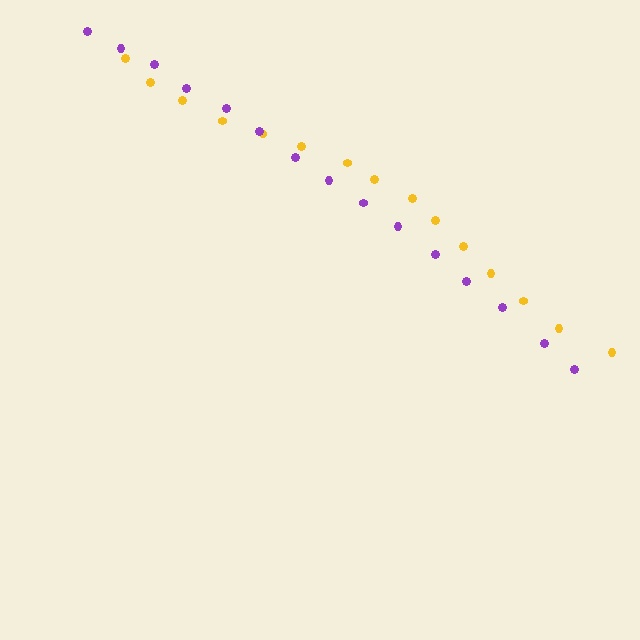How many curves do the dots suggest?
There are 2 distinct paths.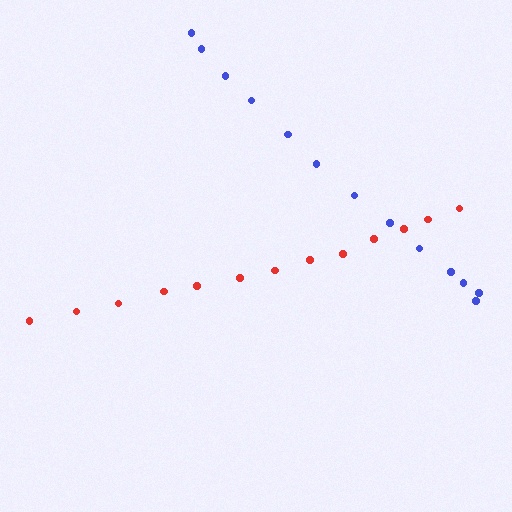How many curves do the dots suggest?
There are 2 distinct paths.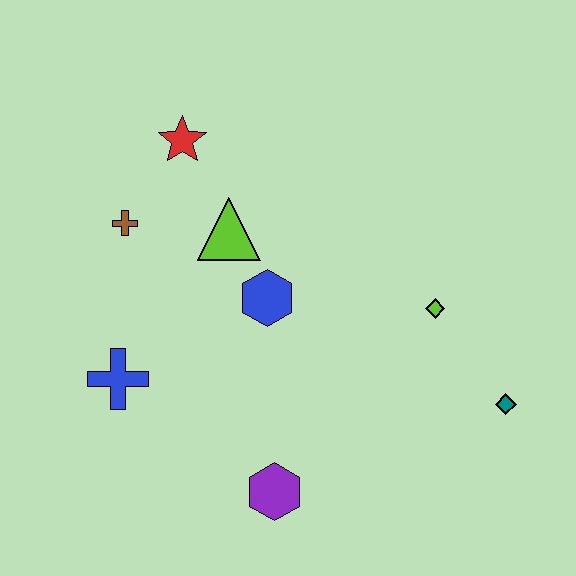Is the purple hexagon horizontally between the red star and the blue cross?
No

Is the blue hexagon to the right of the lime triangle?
Yes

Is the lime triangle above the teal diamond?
Yes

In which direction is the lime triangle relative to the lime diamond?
The lime triangle is to the left of the lime diamond.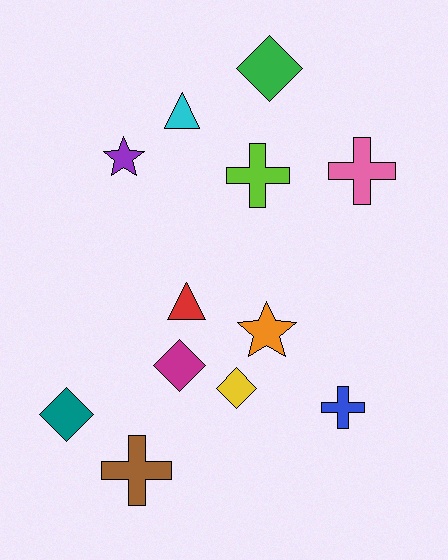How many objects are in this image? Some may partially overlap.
There are 12 objects.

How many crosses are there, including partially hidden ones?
There are 4 crosses.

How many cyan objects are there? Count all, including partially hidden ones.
There is 1 cyan object.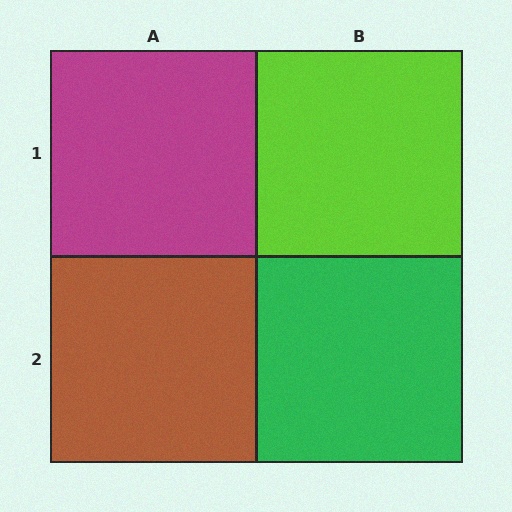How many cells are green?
1 cell is green.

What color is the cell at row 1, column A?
Magenta.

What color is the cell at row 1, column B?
Lime.